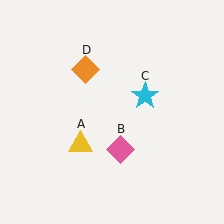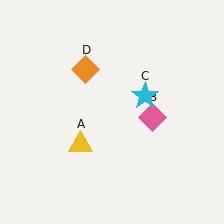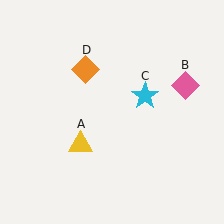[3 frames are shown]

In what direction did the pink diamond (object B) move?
The pink diamond (object B) moved up and to the right.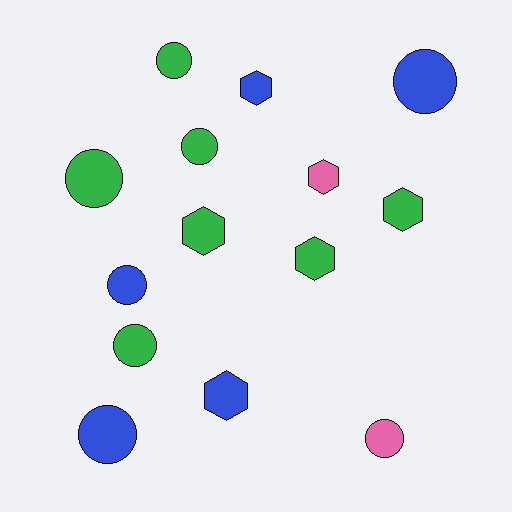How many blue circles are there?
There are 3 blue circles.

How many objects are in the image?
There are 14 objects.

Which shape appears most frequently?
Circle, with 8 objects.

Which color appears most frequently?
Green, with 7 objects.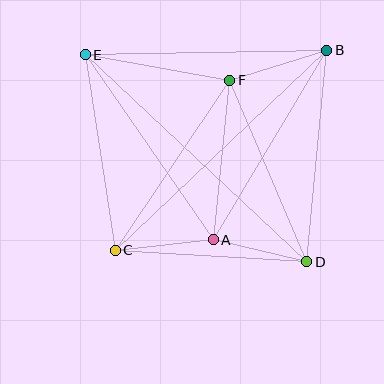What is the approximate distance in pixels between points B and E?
The distance between B and E is approximately 242 pixels.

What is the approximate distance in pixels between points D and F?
The distance between D and F is approximately 197 pixels.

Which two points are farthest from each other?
Points D and E are farthest from each other.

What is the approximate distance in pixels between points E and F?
The distance between E and F is approximately 147 pixels.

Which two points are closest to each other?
Points A and D are closest to each other.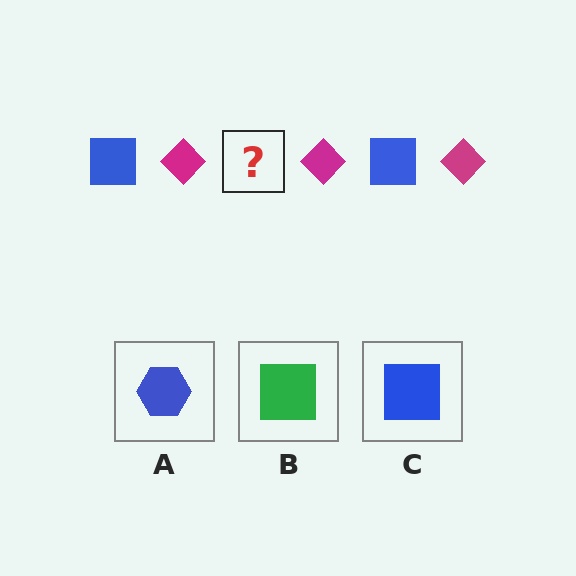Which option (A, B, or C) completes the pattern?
C.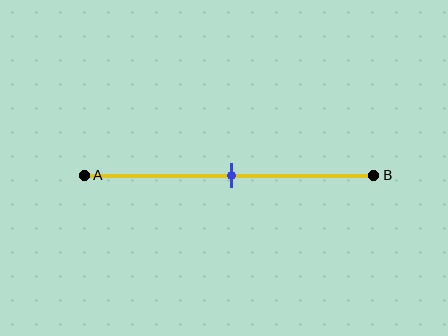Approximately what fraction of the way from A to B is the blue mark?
The blue mark is approximately 50% of the way from A to B.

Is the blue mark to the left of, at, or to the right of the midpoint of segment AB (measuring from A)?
The blue mark is approximately at the midpoint of segment AB.